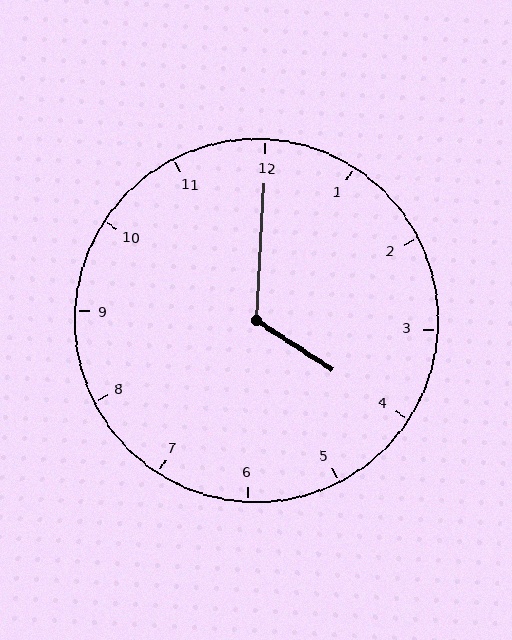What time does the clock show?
4:00.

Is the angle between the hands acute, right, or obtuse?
It is obtuse.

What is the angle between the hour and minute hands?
Approximately 120 degrees.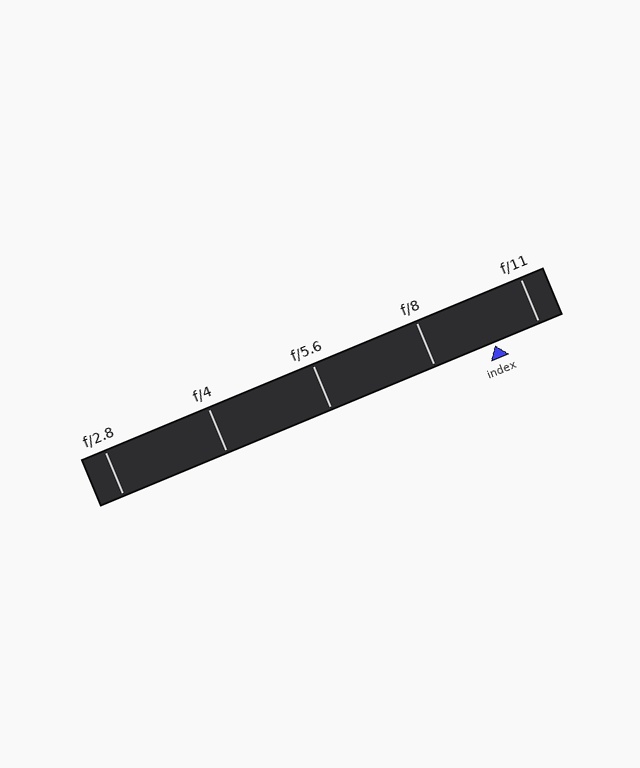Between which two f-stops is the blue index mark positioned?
The index mark is between f/8 and f/11.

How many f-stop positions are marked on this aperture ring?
There are 5 f-stop positions marked.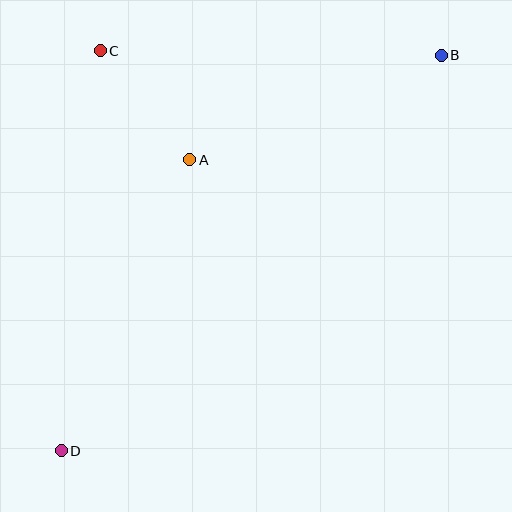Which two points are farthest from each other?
Points B and D are farthest from each other.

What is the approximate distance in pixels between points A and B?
The distance between A and B is approximately 272 pixels.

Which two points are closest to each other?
Points A and C are closest to each other.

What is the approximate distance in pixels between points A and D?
The distance between A and D is approximately 318 pixels.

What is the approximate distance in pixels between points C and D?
The distance between C and D is approximately 402 pixels.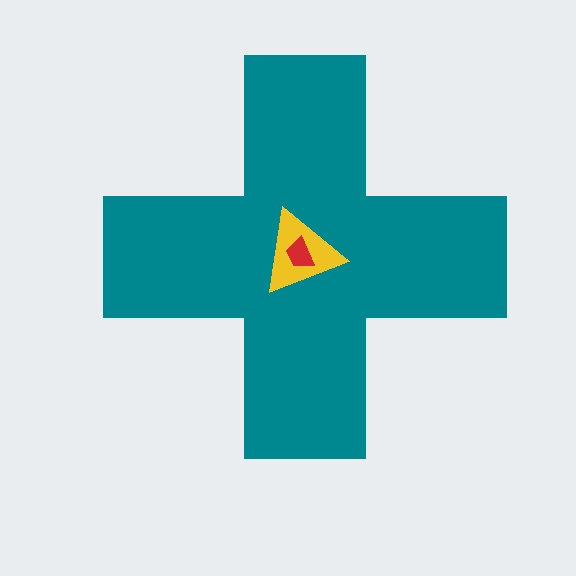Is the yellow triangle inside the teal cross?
Yes.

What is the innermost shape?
The red trapezoid.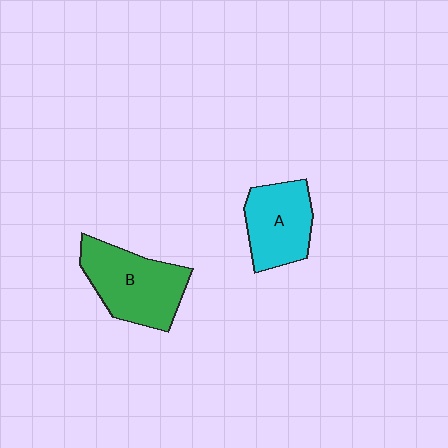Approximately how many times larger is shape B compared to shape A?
Approximately 1.3 times.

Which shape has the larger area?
Shape B (green).